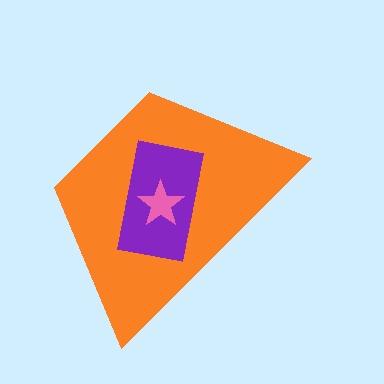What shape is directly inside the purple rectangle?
The pink star.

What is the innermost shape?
The pink star.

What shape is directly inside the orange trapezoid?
The purple rectangle.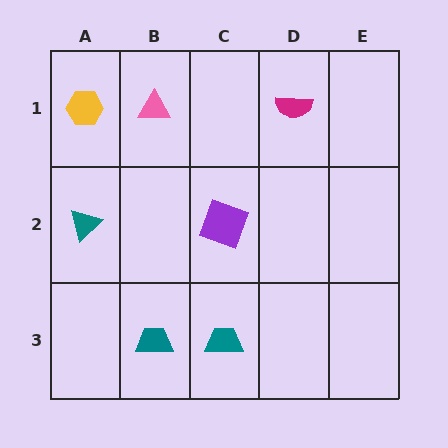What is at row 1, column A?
A yellow hexagon.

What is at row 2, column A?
A teal triangle.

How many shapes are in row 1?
3 shapes.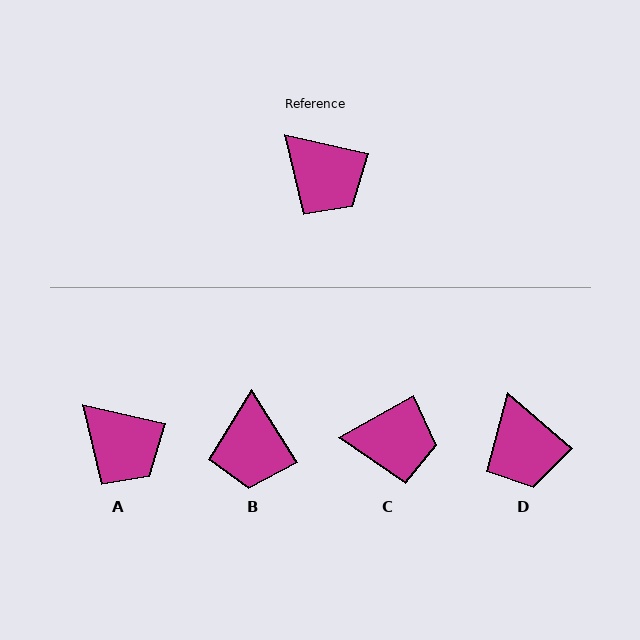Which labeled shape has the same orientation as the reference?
A.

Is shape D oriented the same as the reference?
No, it is off by about 28 degrees.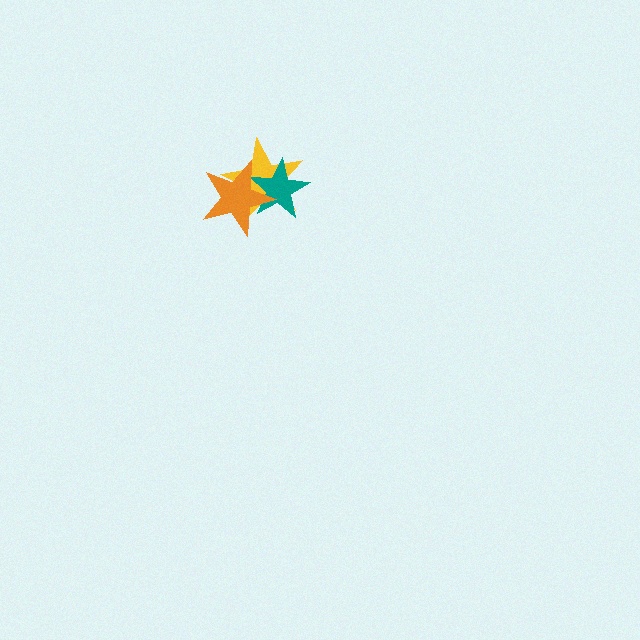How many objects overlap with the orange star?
2 objects overlap with the orange star.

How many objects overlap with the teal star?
2 objects overlap with the teal star.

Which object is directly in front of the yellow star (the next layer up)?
The teal star is directly in front of the yellow star.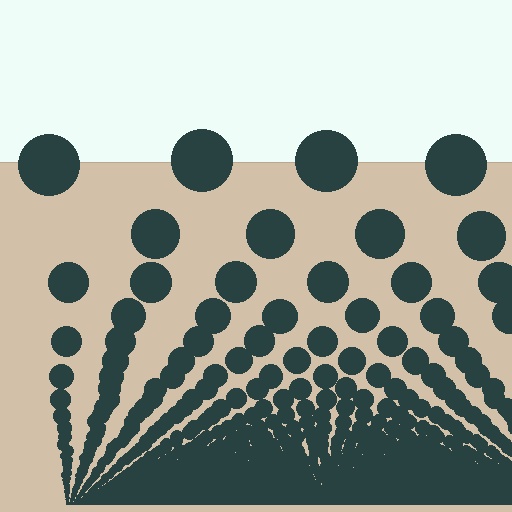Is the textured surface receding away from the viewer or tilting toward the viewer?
The surface appears to tilt toward the viewer. Texture elements get larger and sparser toward the top.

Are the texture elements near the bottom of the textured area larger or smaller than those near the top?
Smaller. The gradient is inverted — elements near the bottom are smaller and denser.